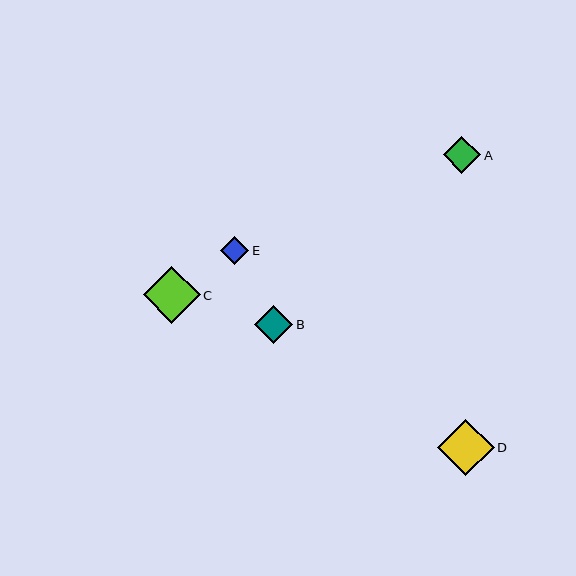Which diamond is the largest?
Diamond D is the largest with a size of approximately 57 pixels.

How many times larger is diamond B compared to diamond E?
Diamond B is approximately 1.4 times the size of diamond E.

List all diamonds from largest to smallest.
From largest to smallest: D, C, B, A, E.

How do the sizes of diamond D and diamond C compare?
Diamond D and diamond C are approximately the same size.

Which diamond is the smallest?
Diamond E is the smallest with a size of approximately 28 pixels.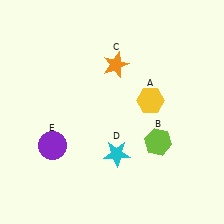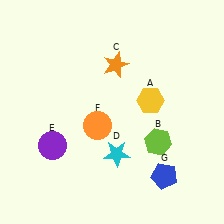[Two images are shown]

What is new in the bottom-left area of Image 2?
An orange circle (F) was added in the bottom-left area of Image 2.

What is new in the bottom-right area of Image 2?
A blue pentagon (G) was added in the bottom-right area of Image 2.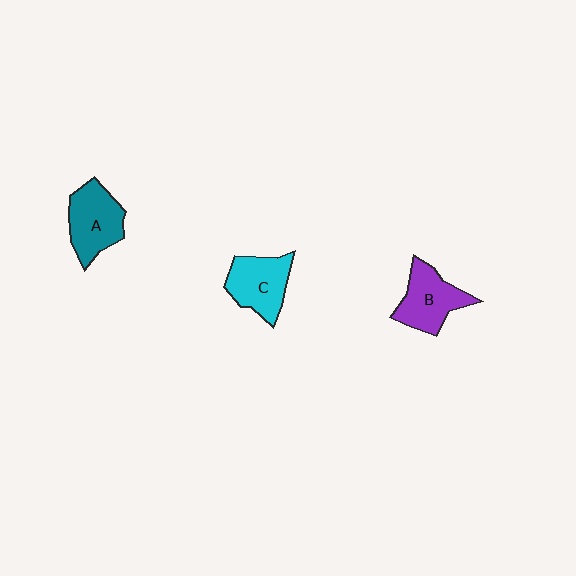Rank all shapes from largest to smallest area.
From largest to smallest: A (teal), C (cyan), B (purple).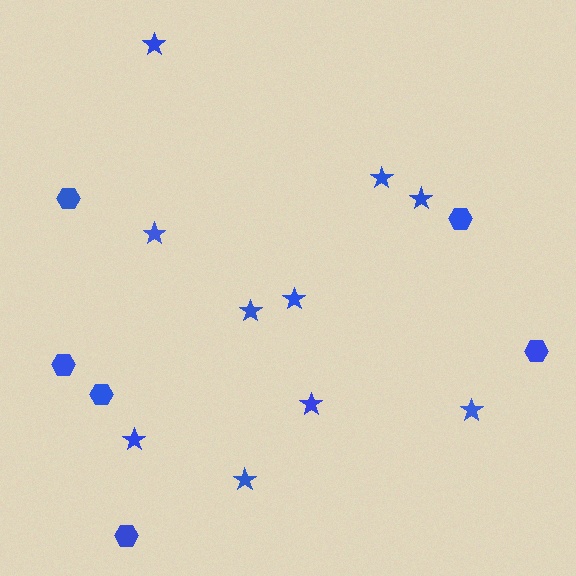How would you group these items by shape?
There are 2 groups: one group of hexagons (6) and one group of stars (10).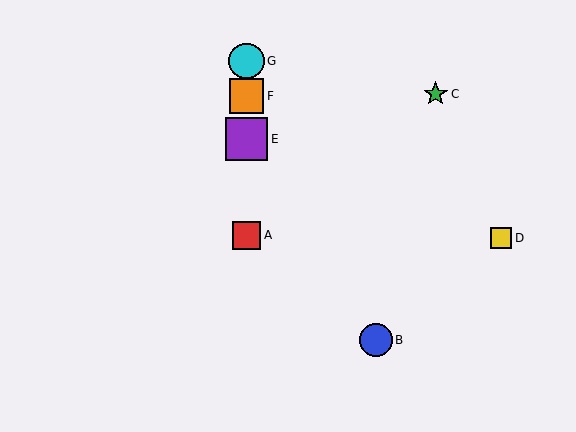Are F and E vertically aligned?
Yes, both are at x≈246.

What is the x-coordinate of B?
Object B is at x≈376.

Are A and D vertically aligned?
No, A is at x≈246 and D is at x≈501.